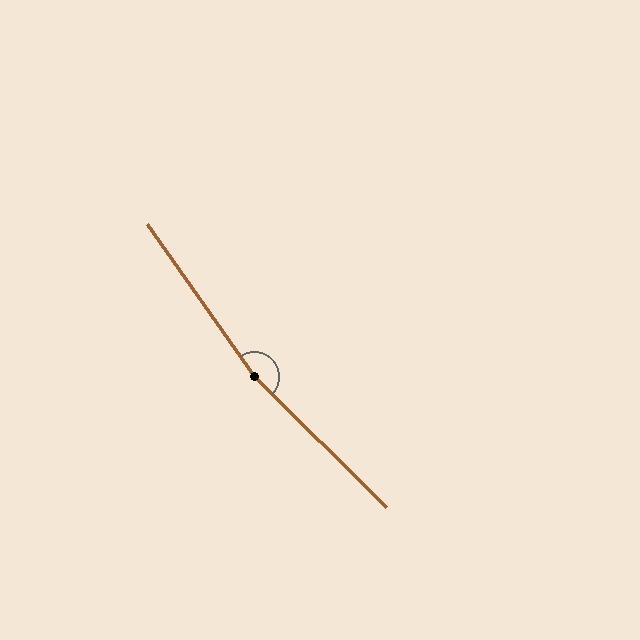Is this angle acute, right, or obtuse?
It is obtuse.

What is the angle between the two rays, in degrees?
Approximately 170 degrees.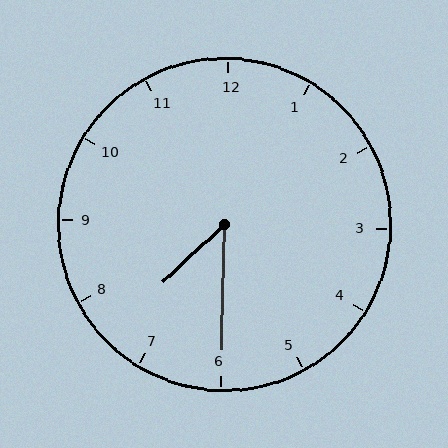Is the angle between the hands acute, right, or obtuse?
It is acute.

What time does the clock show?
7:30.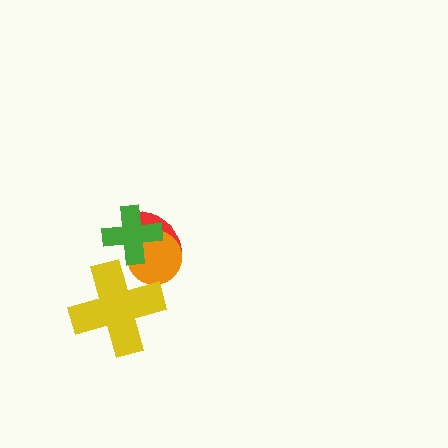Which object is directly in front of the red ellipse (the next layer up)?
The orange circle is directly in front of the red ellipse.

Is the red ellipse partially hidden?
Yes, it is partially covered by another shape.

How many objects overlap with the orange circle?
3 objects overlap with the orange circle.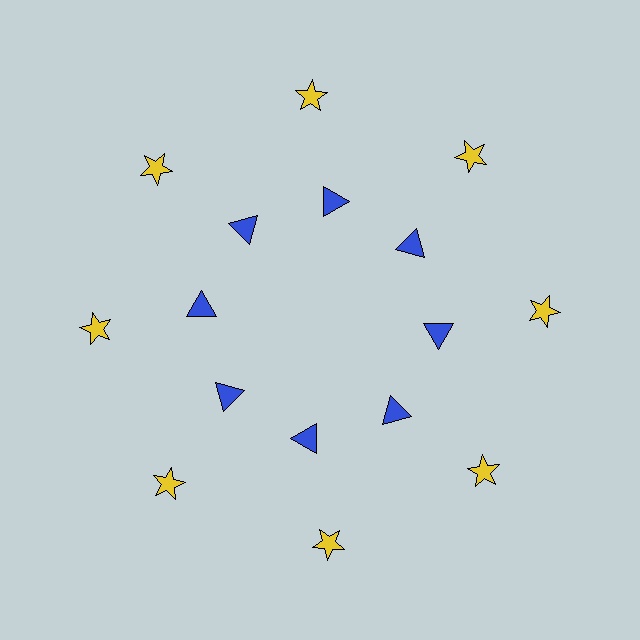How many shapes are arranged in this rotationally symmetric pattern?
There are 16 shapes, arranged in 8 groups of 2.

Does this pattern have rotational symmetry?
Yes, this pattern has 8-fold rotational symmetry. It looks the same after rotating 45 degrees around the center.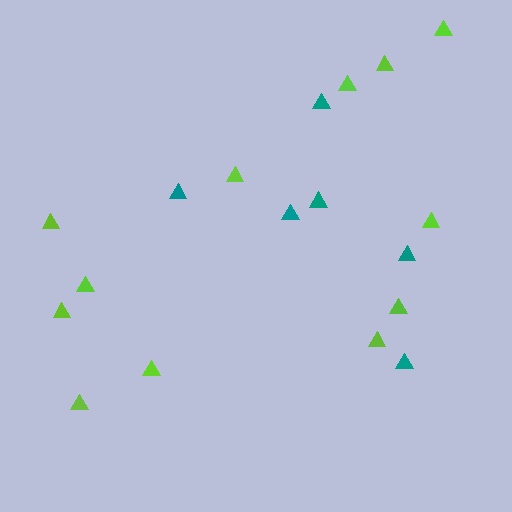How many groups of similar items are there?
There are 2 groups: one group of teal triangles (6) and one group of lime triangles (12).